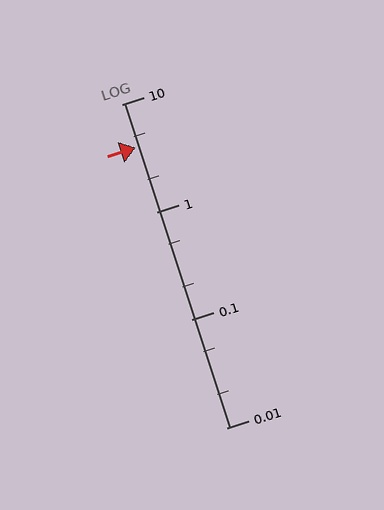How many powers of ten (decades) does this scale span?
The scale spans 3 decades, from 0.01 to 10.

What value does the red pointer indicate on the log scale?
The pointer indicates approximately 4.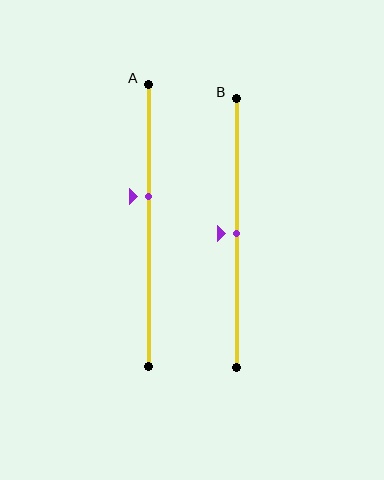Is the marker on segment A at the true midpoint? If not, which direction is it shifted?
No, the marker on segment A is shifted upward by about 10% of the segment length.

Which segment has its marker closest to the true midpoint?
Segment B has its marker closest to the true midpoint.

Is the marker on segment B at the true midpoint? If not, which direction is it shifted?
Yes, the marker on segment B is at the true midpoint.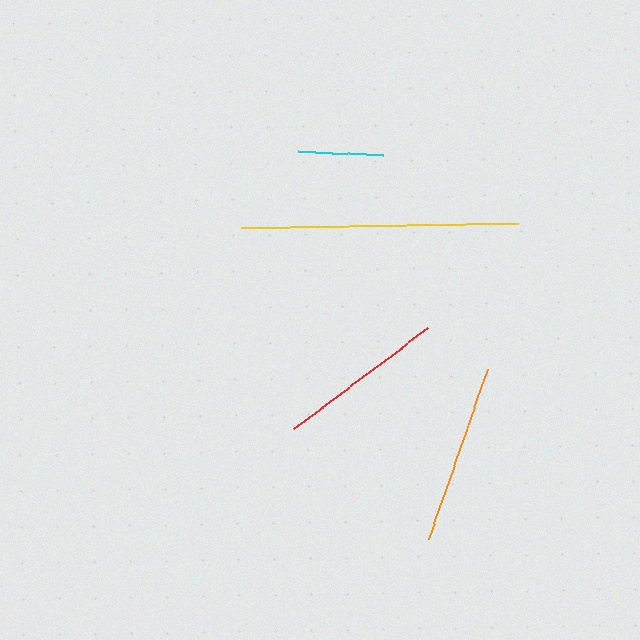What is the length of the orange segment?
The orange segment is approximately 180 pixels long.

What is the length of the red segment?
The red segment is approximately 169 pixels long.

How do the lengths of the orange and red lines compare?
The orange and red lines are approximately the same length.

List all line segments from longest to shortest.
From longest to shortest: yellow, orange, red, cyan.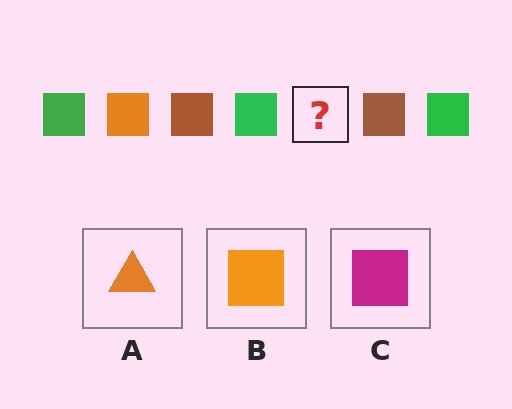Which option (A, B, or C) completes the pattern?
B.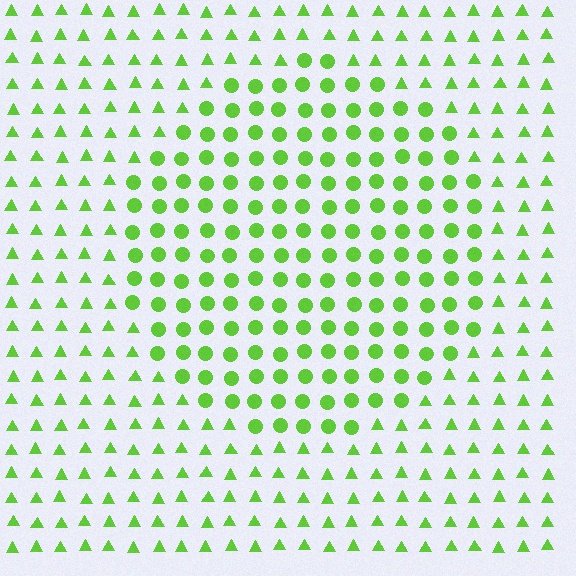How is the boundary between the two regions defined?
The boundary is defined by a change in element shape: circles inside vs. triangles outside. All elements share the same color and spacing.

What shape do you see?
I see a circle.